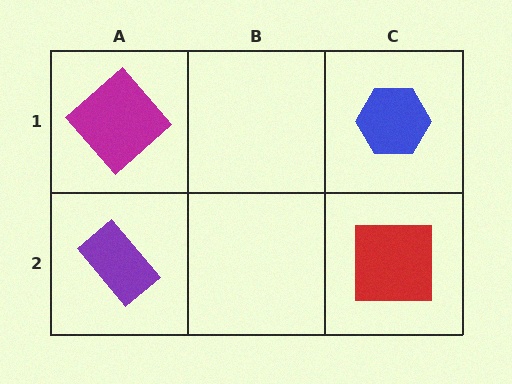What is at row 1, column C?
A blue hexagon.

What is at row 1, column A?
A magenta diamond.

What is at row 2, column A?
A purple rectangle.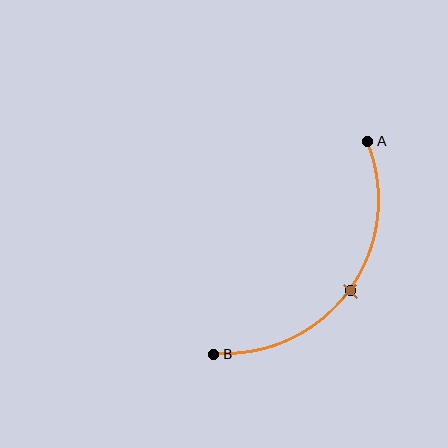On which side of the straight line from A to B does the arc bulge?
The arc bulges below and to the right of the straight line connecting A and B.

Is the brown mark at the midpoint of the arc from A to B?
Yes. The brown mark lies on the arc at equal arc-length from both A and B — it is the arc midpoint.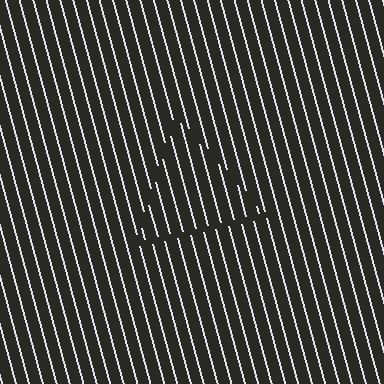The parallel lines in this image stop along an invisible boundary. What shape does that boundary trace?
An illusory triangle. The interior of the shape contains the same grating, shifted by half a period — the contour is defined by the phase discontinuity where line-ends from the inner and outer gratings abut.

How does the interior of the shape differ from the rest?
The interior of the shape contains the same grating, shifted by half a period — the contour is defined by the phase discontinuity where line-ends from the inner and outer gratings abut.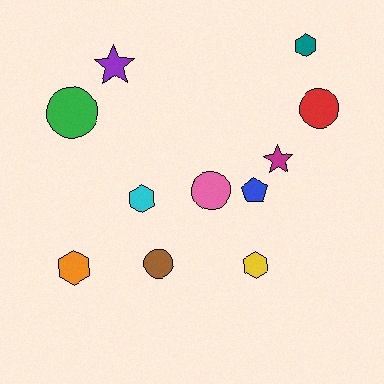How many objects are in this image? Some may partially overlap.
There are 11 objects.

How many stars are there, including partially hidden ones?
There are 2 stars.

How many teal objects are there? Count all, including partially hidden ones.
There is 1 teal object.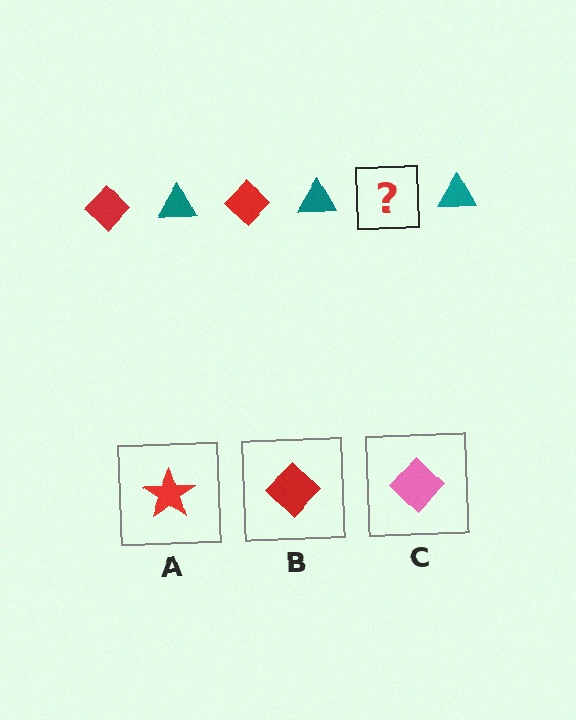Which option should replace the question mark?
Option B.